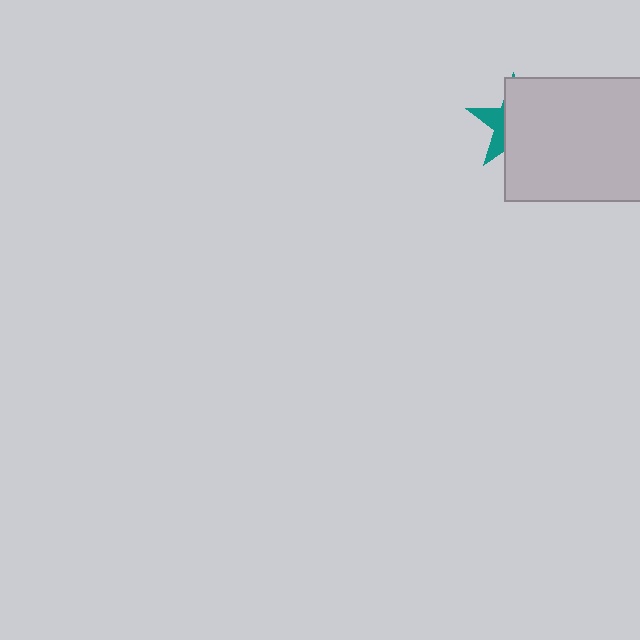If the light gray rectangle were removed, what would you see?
You would see the complete teal star.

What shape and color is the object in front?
The object in front is a light gray rectangle.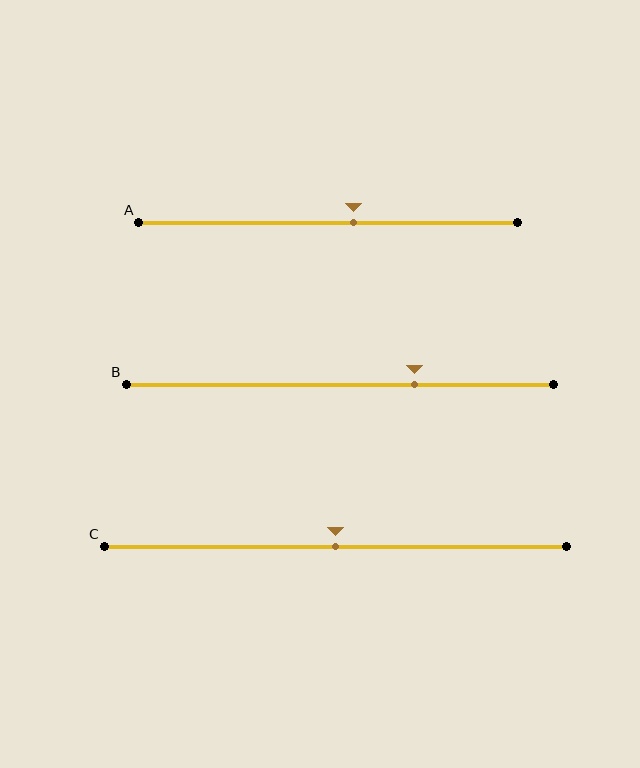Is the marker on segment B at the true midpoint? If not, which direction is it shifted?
No, the marker on segment B is shifted to the right by about 18% of the segment length.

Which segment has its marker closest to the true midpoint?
Segment C has its marker closest to the true midpoint.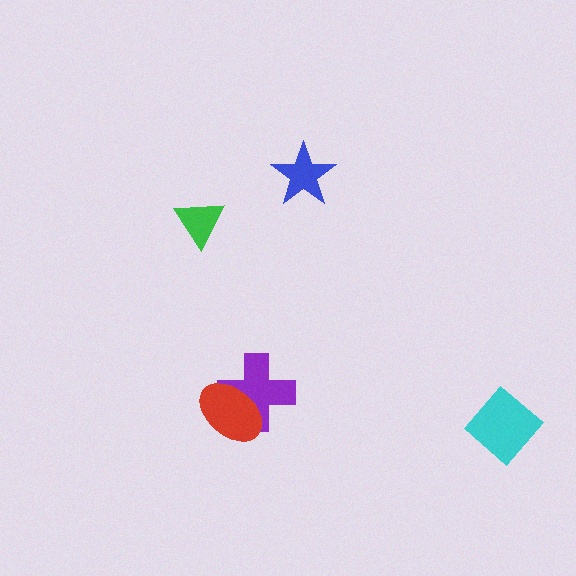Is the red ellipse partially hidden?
No, no other shape covers it.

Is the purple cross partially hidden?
Yes, it is partially covered by another shape.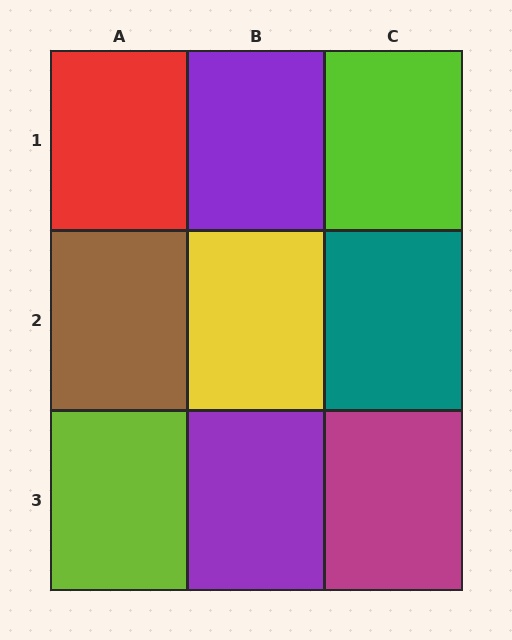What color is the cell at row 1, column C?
Lime.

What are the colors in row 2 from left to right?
Brown, yellow, teal.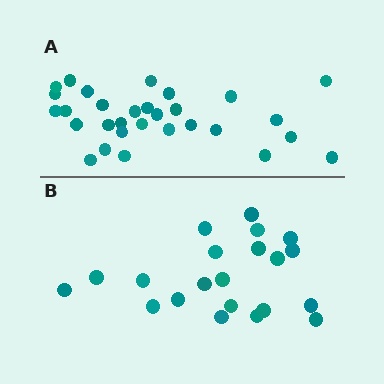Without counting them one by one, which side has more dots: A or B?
Region A (the top region) has more dots.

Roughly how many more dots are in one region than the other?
Region A has roughly 8 or so more dots than region B.